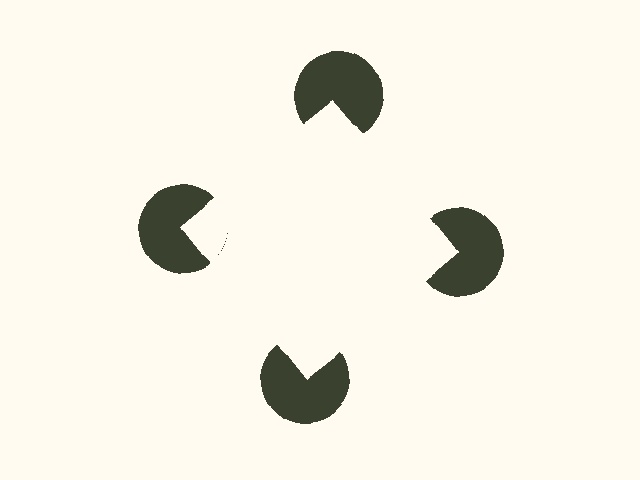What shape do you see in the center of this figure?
An illusory square — its edges are inferred from the aligned wedge cuts in the pac-man discs, not physically drawn.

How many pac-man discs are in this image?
There are 4 — one at each vertex of the illusory square.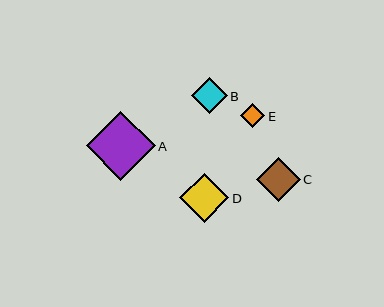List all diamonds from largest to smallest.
From largest to smallest: A, D, C, B, E.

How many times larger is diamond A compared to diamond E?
Diamond A is approximately 2.8 times the size of diamond E.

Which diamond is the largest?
Diamond A is the largest with a size of approximately 69 pixels.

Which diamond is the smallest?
Diamond E is the smallest with a size of approximately 25 pixels.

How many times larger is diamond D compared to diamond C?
Diamond D is approximately 1.1 times the size of diamond C.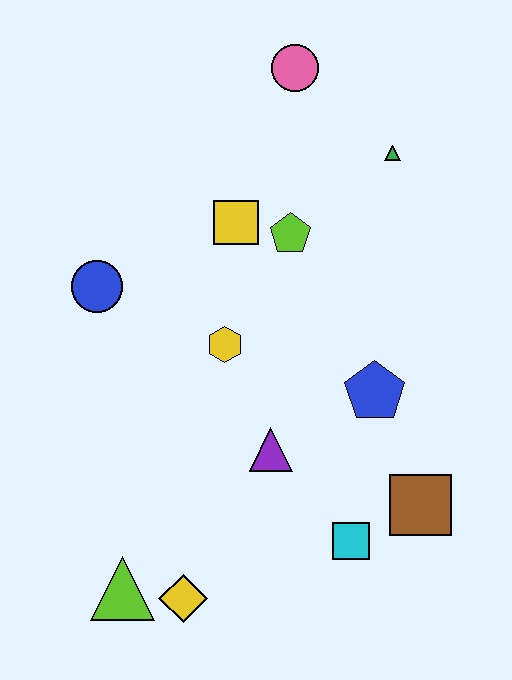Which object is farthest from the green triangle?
The lime triangle is farthest from the green triangle.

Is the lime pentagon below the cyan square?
No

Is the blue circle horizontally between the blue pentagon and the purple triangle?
No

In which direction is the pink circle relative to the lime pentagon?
The pink circle is above the lime pentagon.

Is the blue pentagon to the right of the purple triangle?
Yes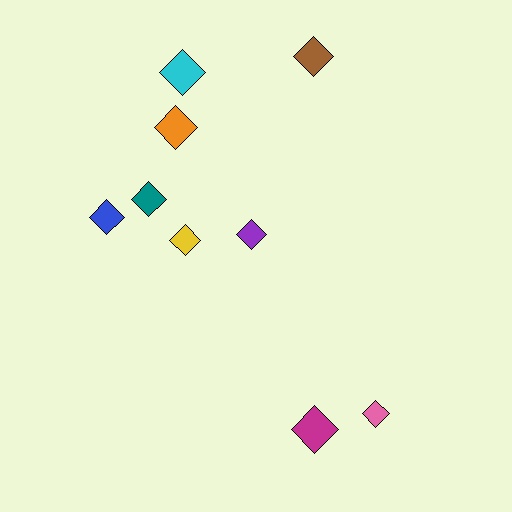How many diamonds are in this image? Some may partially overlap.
There are 9 diamonds.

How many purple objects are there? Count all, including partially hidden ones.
There is 1 purple object.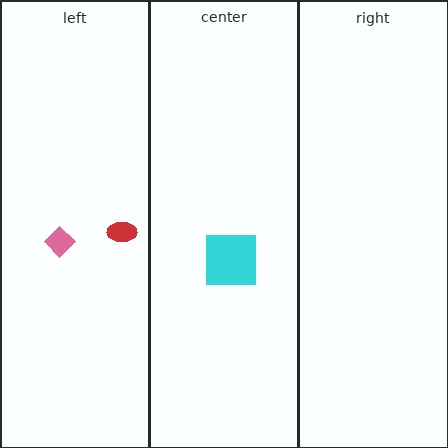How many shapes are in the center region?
1.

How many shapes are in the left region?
2.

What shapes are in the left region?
The pink diamond, the red ellipse.